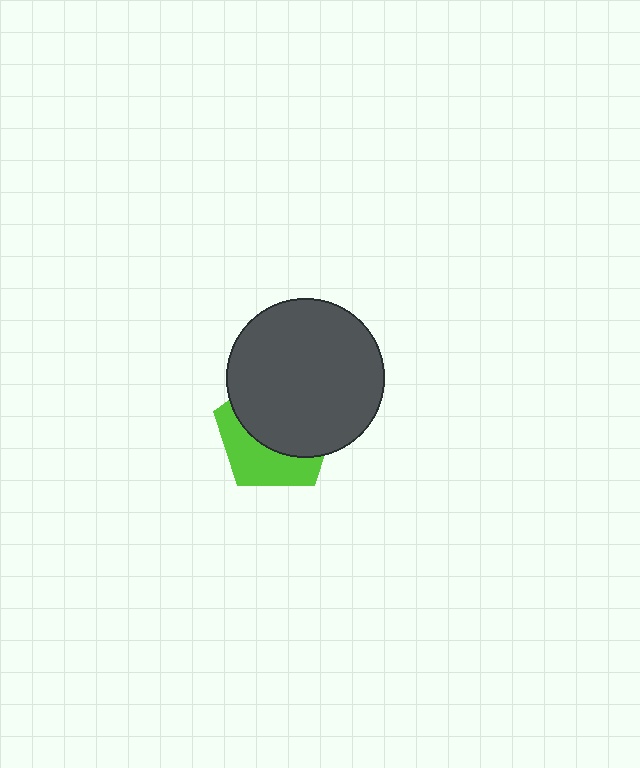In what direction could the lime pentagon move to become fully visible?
The lime pentagon could move down. That would shift it out from behind the dark gray circle entirely.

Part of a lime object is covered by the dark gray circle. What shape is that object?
It is a pentagon.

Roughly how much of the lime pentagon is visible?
A small part of it is visible (roughly 39%).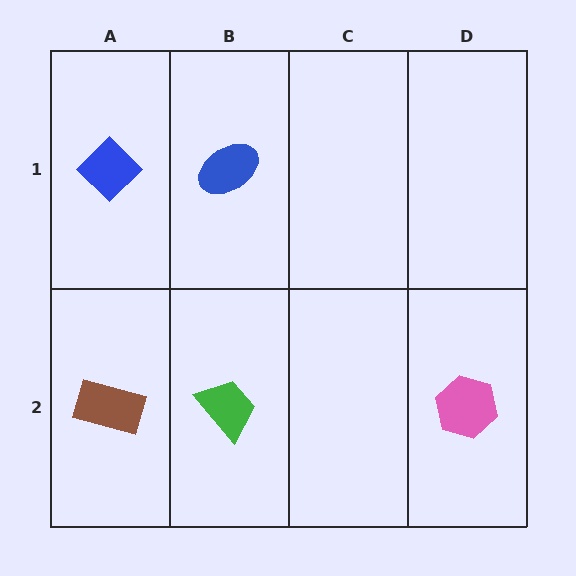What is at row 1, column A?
A blue diamond.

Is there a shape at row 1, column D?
No, that cell is empty.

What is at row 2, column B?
A green trapezoid.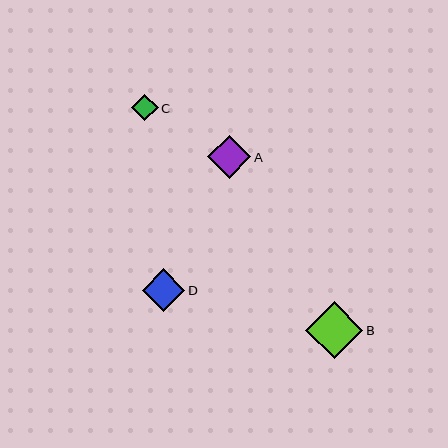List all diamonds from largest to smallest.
From largest to smallest: B, A, D, C.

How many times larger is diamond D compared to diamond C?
Diamond D is approximately 1.6 times the size of diamond C.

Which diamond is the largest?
Diamond B is the largest with a size of approximately 57 pixels.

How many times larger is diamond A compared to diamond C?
Diamond A is approximately 1.6 times the size of diamond C.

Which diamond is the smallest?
Diamond C is the smallest with a size of approximately 27 pixels.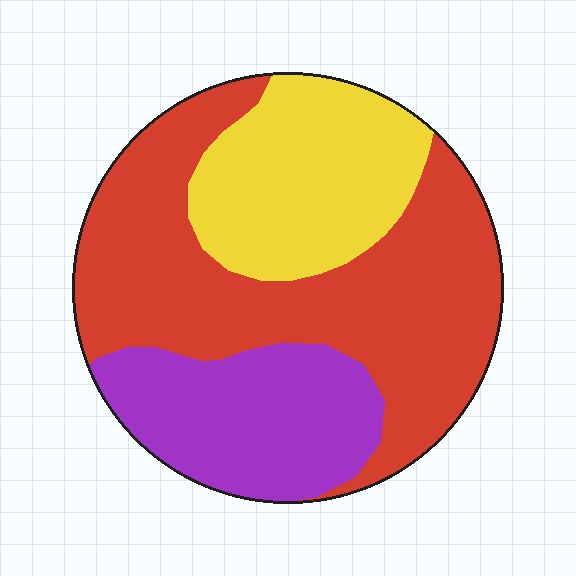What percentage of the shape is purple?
Purple covers about 25% of the shape.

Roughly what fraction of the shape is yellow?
Yellow covers about 25% of the shape.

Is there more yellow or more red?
Red.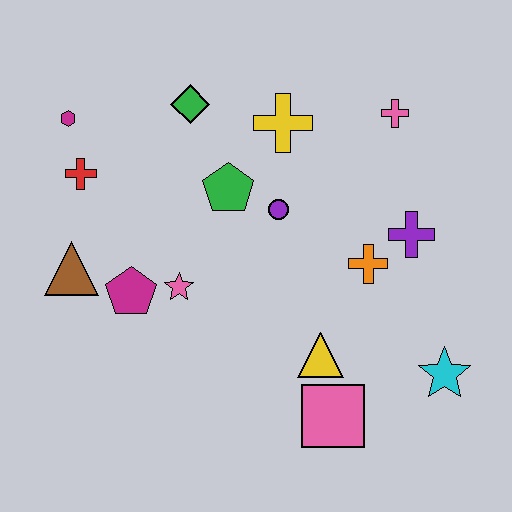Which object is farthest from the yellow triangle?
The magenta hexagon is farthest from the yellow triangle.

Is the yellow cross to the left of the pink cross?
Yes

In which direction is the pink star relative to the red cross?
The pink star is below the red cross.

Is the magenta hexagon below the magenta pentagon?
No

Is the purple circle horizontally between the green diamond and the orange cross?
Yes